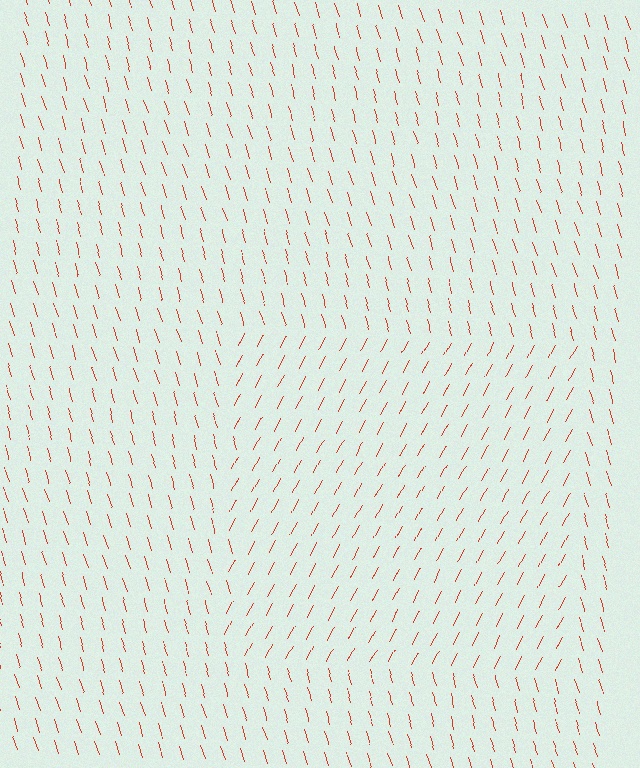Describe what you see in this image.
The image is filled with small red line segments. A rectangle region in the image has lines oriented differently from the surrounding lines, creating a visible texture boundary.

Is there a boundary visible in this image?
Yes, there is a texture boundary formed by a change in line orientation.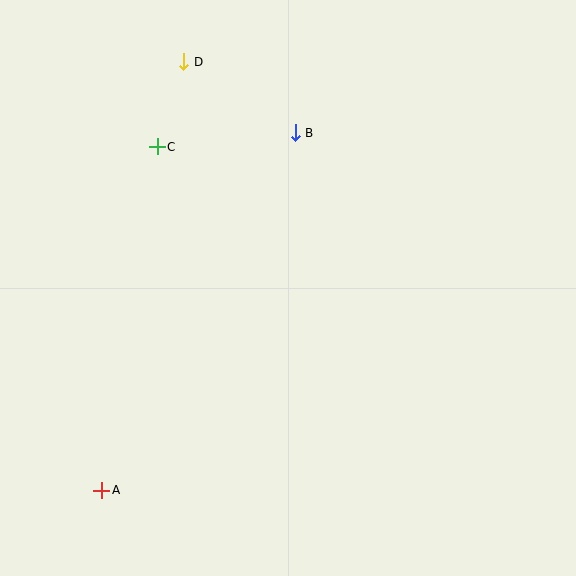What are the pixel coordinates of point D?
Point D is at (184, 62).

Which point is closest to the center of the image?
Point B at (295, 133) is closest to the center.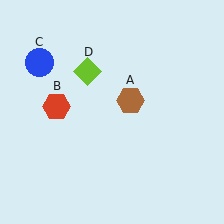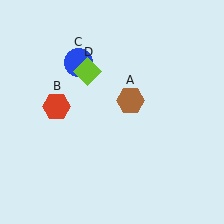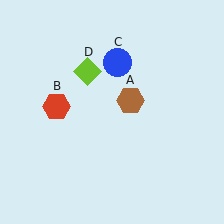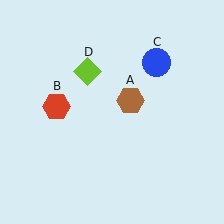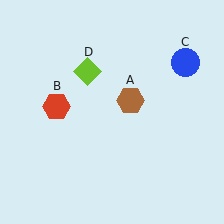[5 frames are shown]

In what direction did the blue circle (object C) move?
The blue circle (object C) moved right.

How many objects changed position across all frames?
1 object changed position: blue circle (object C).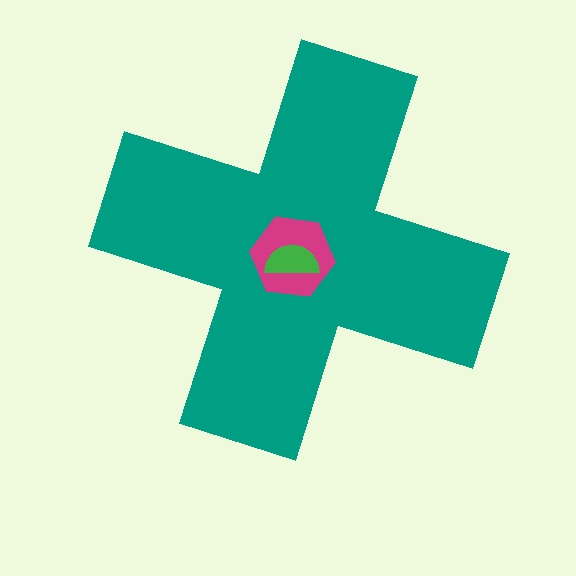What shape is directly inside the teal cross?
The magenta hexagon.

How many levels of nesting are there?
3.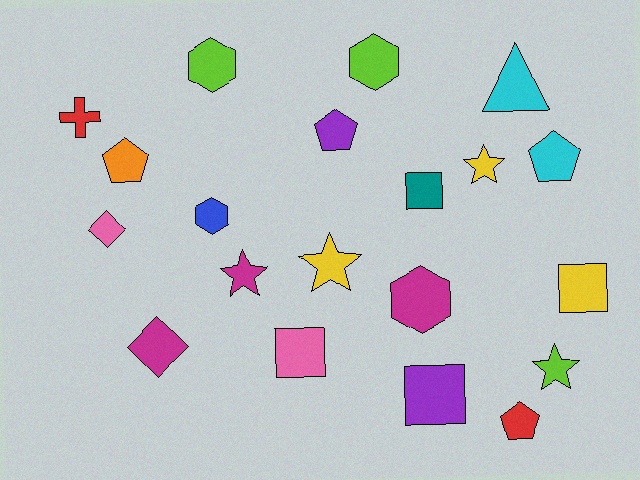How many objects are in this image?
There are 20 objects.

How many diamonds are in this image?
There are 2 diamonds.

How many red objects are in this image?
There are 2 red objects.